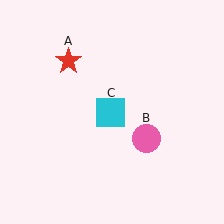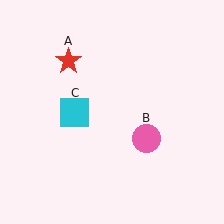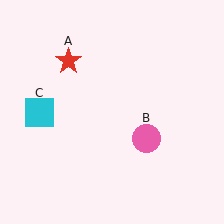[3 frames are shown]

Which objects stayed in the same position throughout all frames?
Red star (object A) and pink circle (object B) remained stationary.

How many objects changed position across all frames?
1 object changed position: cyan square (object C).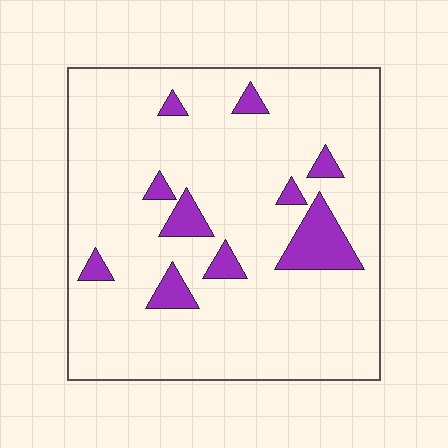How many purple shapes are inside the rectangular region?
10.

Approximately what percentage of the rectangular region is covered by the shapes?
Approximately 10%.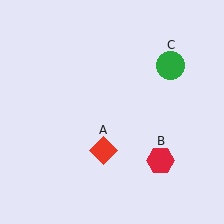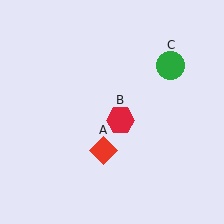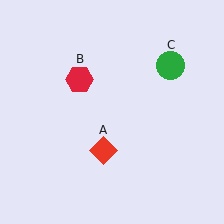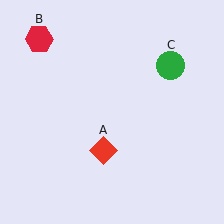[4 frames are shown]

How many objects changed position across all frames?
1 object changed position: red hexagon (object B).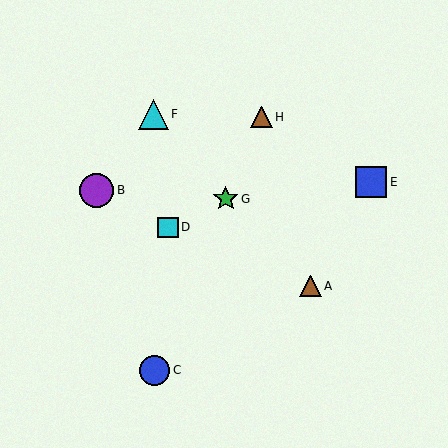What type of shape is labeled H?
Shape H is a brown triangle.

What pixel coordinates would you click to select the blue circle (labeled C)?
Click at (155, 370) to select the blue circle C.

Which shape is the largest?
The purple circle (labeled B) is the largest.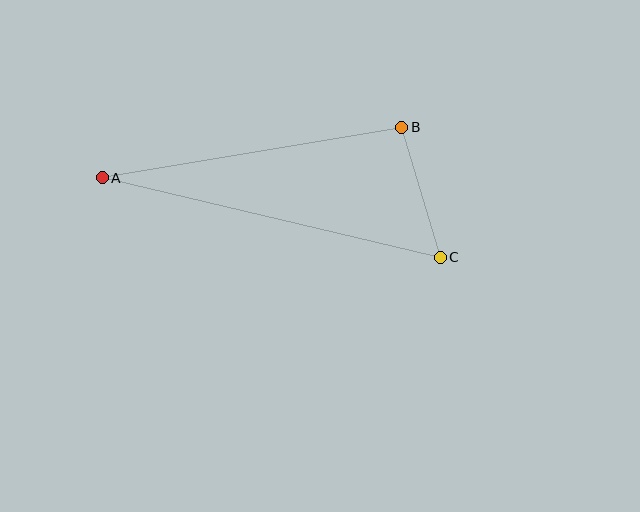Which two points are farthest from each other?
Points A and C are farthest from each other.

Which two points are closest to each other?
Points B and C are closest to each other.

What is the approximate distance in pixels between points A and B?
The distance between A and B is approximately 304 pixels.